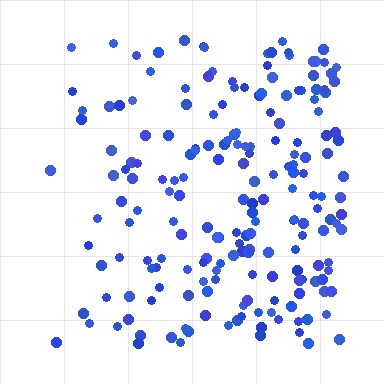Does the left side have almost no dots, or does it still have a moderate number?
Still a moderate number, just noticeably fewer than the right.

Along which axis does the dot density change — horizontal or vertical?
Horizontal.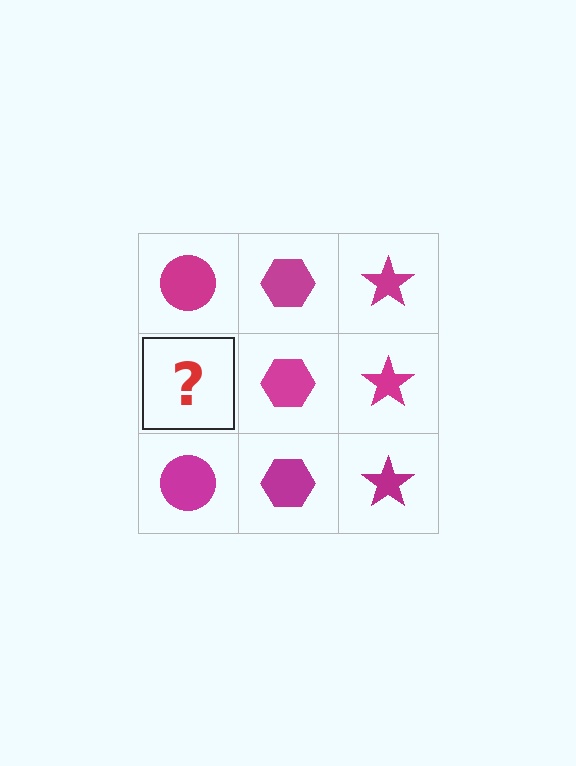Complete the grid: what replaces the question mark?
The question mark should be replaced with a magenta circle.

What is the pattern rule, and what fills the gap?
The rule is that each column has a consistent shape. The gap should be filled with a magenta circle.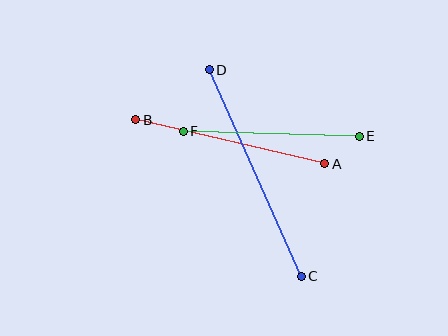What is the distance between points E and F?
The distance is approximately 176 pixels.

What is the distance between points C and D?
The distance is approximately 226 pixels.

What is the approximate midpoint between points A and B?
The midpoint is at approximately (230, 142) pixels.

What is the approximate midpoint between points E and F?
The midpoint is at approximately (271, 134) pixels.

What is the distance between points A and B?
The distance is approximately 194 pixels.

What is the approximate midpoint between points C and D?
The midpoint is at approximately (255, 173) pixels.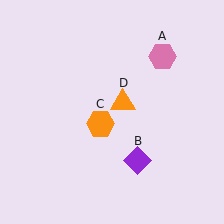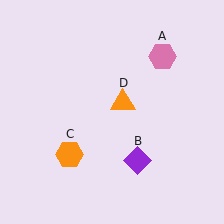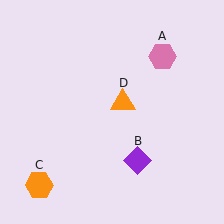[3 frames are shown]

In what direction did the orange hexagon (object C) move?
The orange hexagon (object C) moved down and to the left.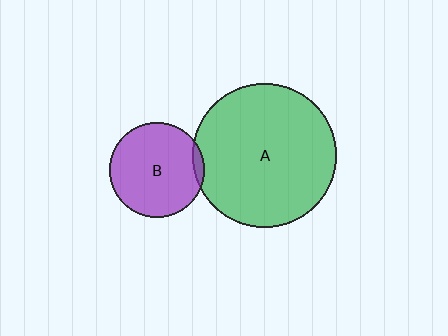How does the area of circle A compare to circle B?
Approximately 2.3 times.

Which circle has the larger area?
Circle A (green).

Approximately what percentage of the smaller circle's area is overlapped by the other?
Approximately 5%.